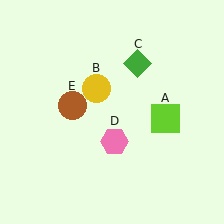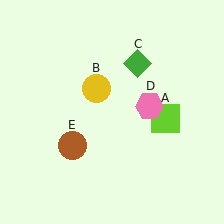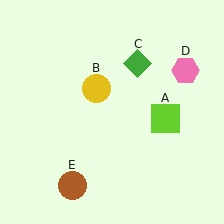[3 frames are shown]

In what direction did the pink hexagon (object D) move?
The pink hexagon (object D) moved up and to the right.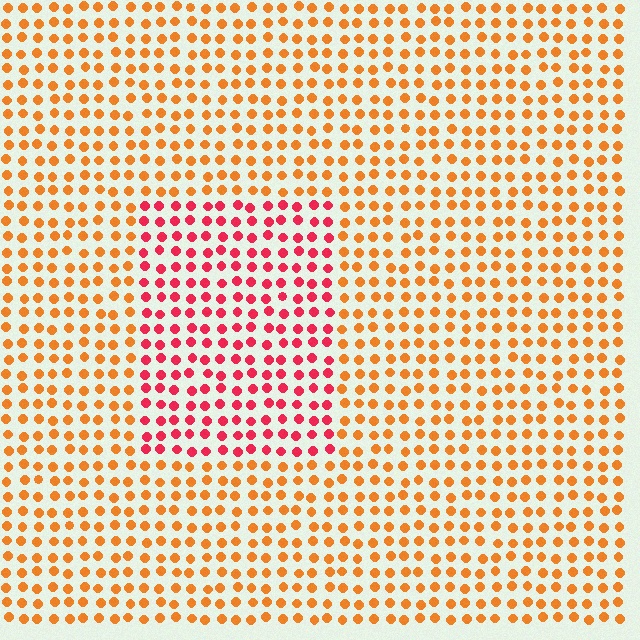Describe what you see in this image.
The image is filled with small orange elements in a uniform arrangement. A rectangle-shaped region is visible where the elements are tinted to a slightly different hue, forming a subtle color boundary.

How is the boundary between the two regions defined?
The boundary is defined purely by a slight shift in hue (about 41 degrees). Spacing, size, and orientation are identical on both sides.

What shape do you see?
I see a rectangle.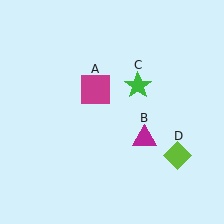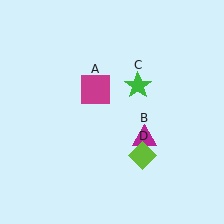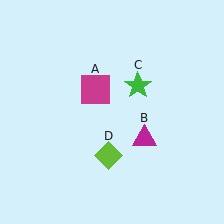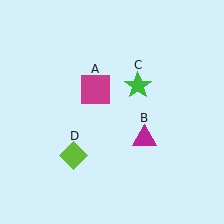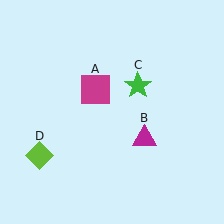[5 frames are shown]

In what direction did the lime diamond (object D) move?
The lime diamond (object D) moved left.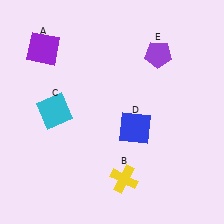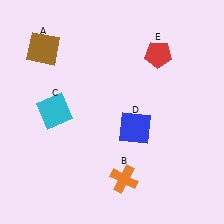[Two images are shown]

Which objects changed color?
A changed from purple to brown. B changed from yellow to orange. E changed from purple to red.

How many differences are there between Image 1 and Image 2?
There are 3 differences between the two images.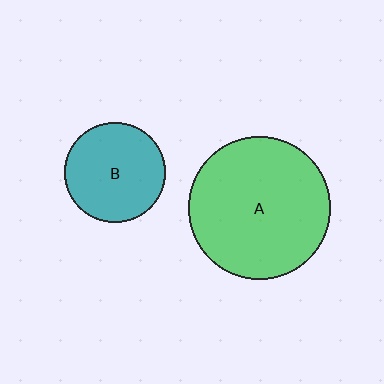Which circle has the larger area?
Circle A (green).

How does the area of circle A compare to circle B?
Approximately 2.0 times.